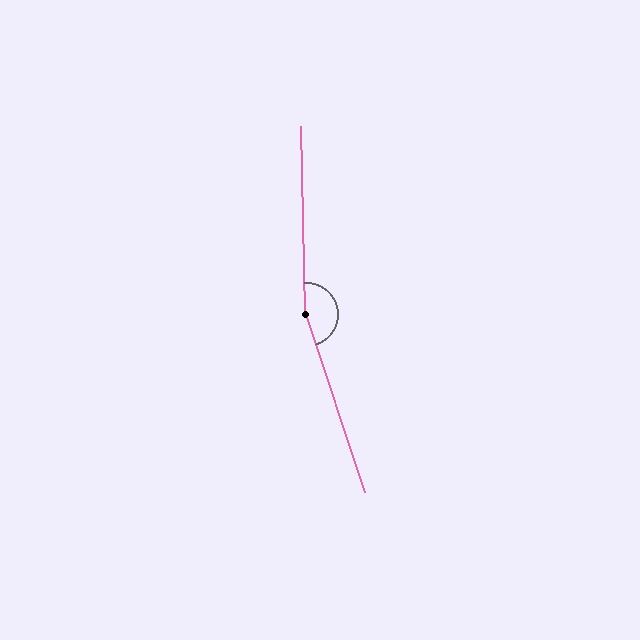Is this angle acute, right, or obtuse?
It is obtuse.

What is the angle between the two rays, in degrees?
Approximately 163 degrees.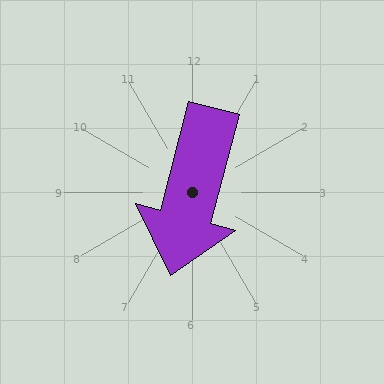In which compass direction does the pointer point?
South.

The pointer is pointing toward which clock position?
Roughly 6 o'clock.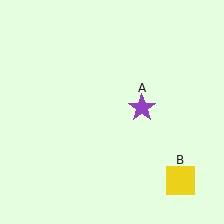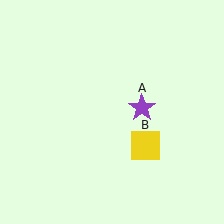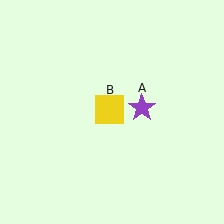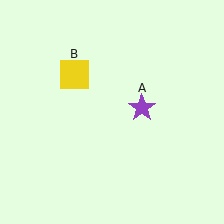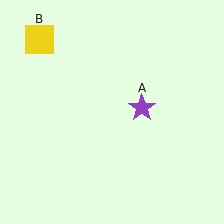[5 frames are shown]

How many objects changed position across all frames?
1 object changed position: yellow square (object B).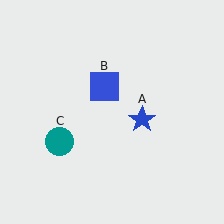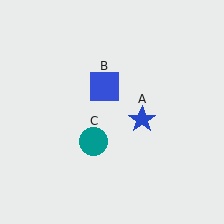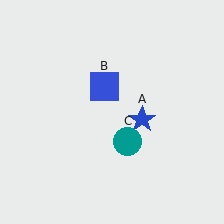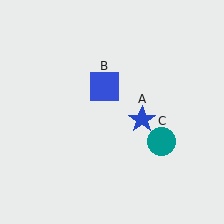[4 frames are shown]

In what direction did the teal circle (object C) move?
The teal circle (object C) moved right.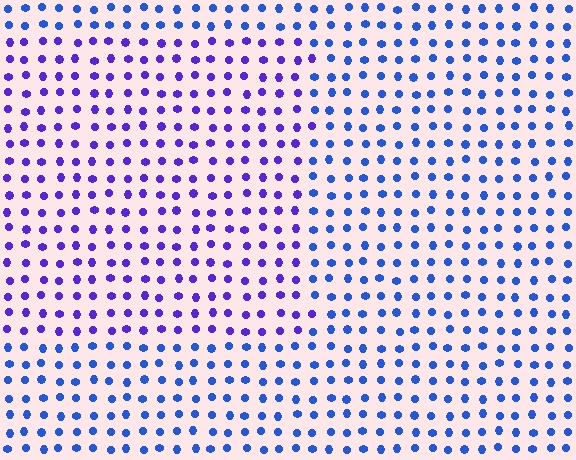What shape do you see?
I see a rectangle.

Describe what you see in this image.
The image is filled with small blue elements in a uniform arrangement. A rectangle-shaped region is visible where the elements are tinted to a slightly different hue, forming a subtle color boundary.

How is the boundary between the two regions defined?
The boundary is defined purely by a slight shift in hue (about 35 degrees). Spacing, size, and orientation are identical on both sides.